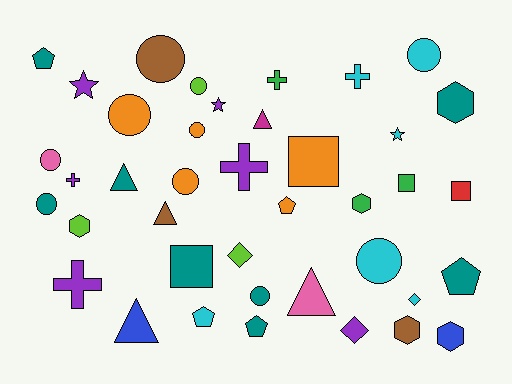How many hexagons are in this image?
There are 5 hexagons.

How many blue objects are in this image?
There are 2 blue objects.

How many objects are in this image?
There are 40 objects.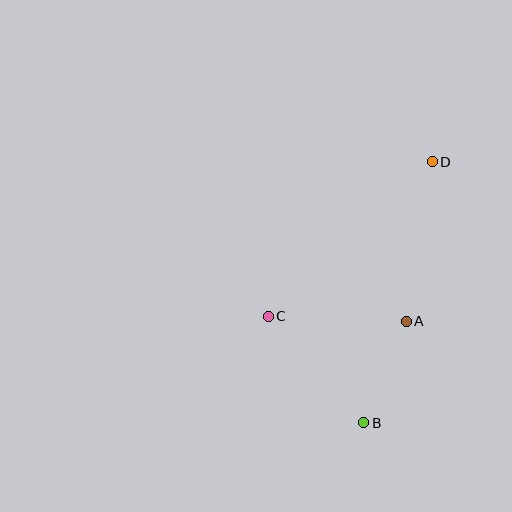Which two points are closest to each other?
Points A and B are closest to each other.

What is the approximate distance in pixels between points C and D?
The distance between C and D is approximately 225 pixels.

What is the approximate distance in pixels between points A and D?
The distance between A and D is approximately 162 pixels.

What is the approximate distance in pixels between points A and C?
The distance between A and C is approximately 138 pixels.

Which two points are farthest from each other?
Points B and D are farthest from each other.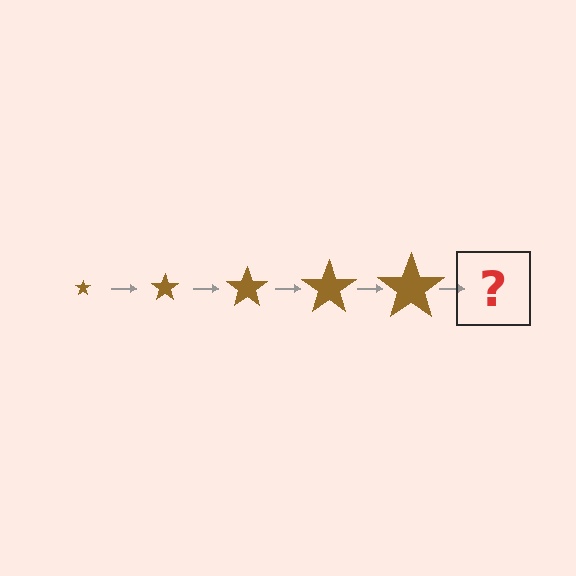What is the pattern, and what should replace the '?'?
The pattern is that the star gets progressively larger each step. The '?' should be a brown star, larger than the previous one.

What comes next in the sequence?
The next element should be a brown star, larger than the previous one.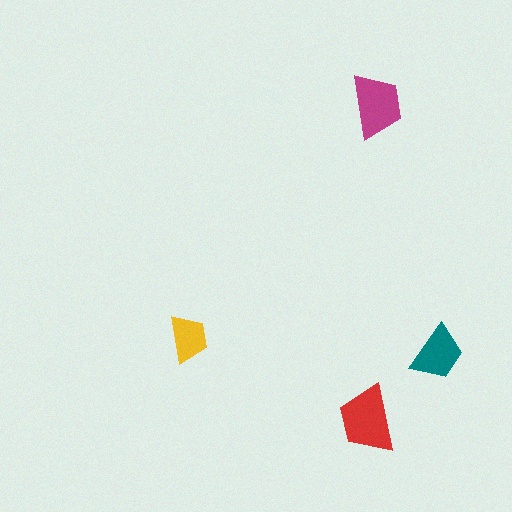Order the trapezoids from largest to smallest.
the red one, the magenta one, the teal one, the yellow one.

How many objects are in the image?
There are 4 objects in the image.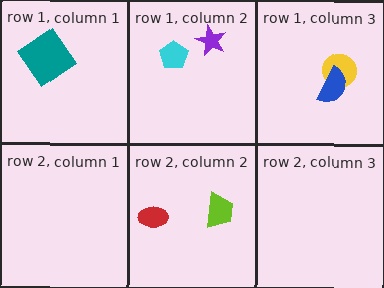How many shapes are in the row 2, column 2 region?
2.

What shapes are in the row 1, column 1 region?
The teal diamond.